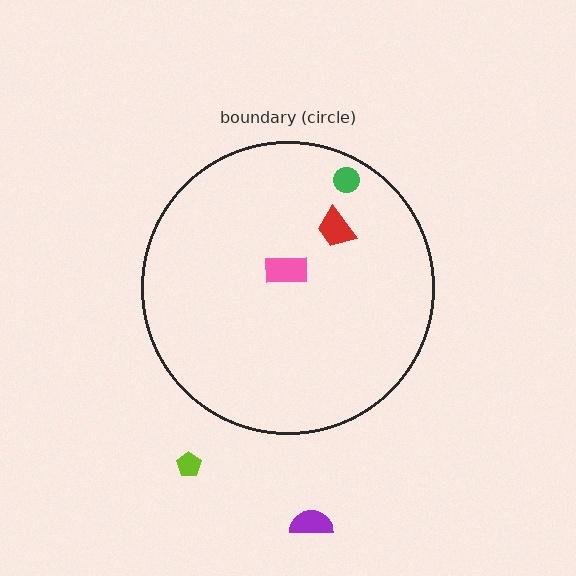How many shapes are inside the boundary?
3 inside, 2 outside.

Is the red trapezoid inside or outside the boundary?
Inside.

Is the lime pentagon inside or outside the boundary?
Outside.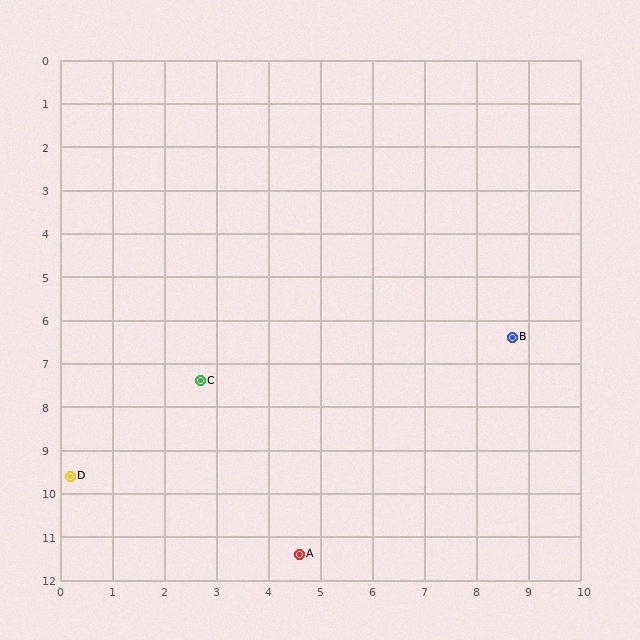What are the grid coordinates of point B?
Point B is at approximately (8.7, 6.4).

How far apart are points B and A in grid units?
Points B and A are about 6.5 grid units apart.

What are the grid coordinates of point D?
Point D is at approximately (0.2, 9.6).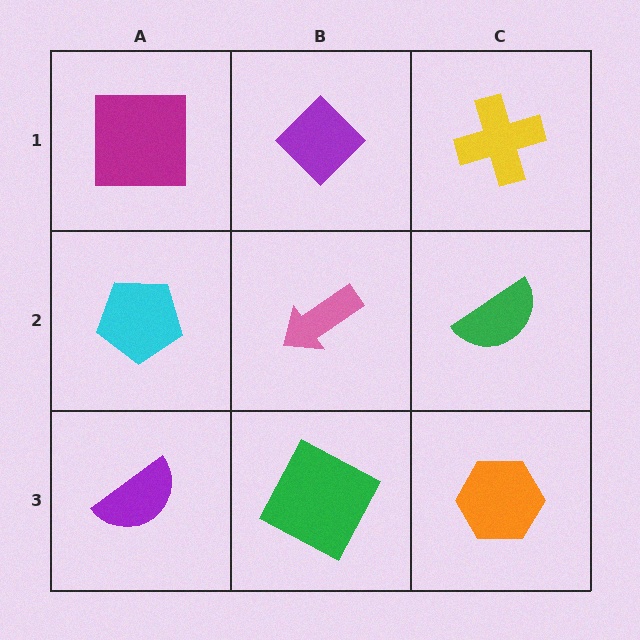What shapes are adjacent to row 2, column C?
A yellow cross (row 1, column C), an orange hexagon (row 3, column C), a pink arrow (row 2, column B).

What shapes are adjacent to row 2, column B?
A purple diamond (row 1, column B), a green square (row 3, column B), a cyan pentagon (row 2, column A), a green semicircle (row 2, column C).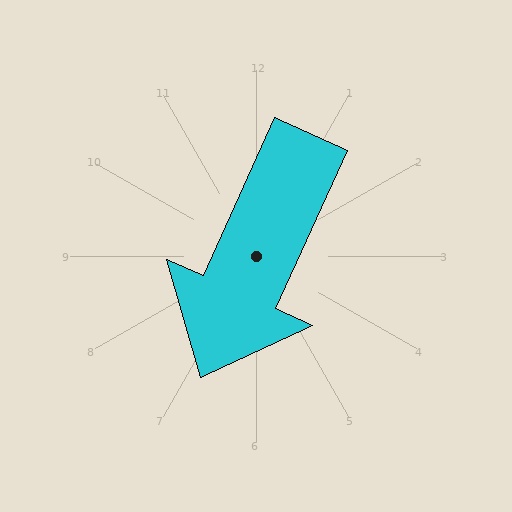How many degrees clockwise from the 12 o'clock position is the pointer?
Approximately 204 degrees.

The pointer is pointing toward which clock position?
Roughly 7 o'clock.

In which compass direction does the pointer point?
Southwest.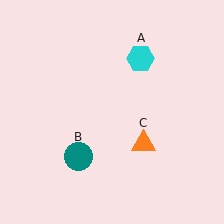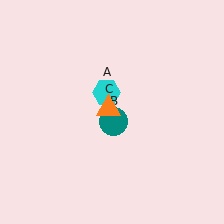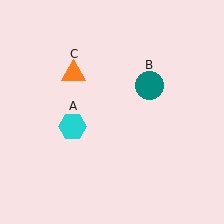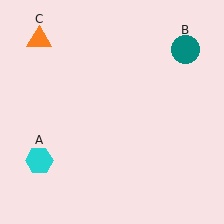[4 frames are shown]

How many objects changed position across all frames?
3 objects changed position: cyan hexagon (object A), teal circle (object B), orange triangle (object C).